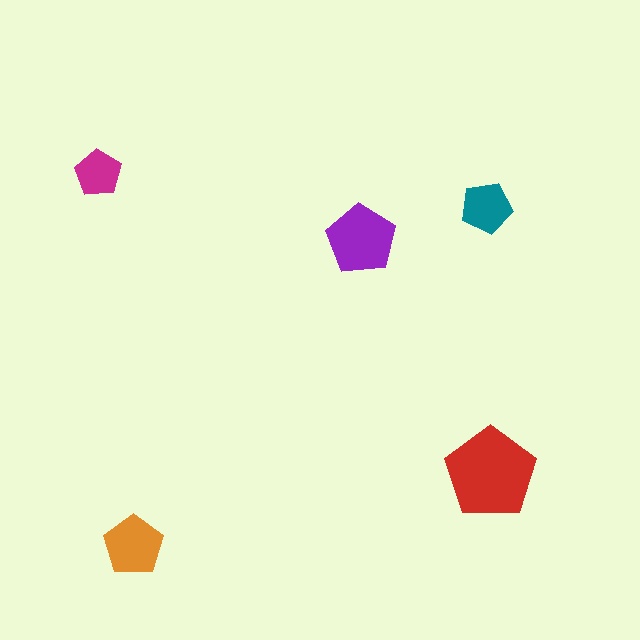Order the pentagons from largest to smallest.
the red one, the purple one, the orange one, the teal one, the magenta one.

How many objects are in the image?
There are 5 objects in the image.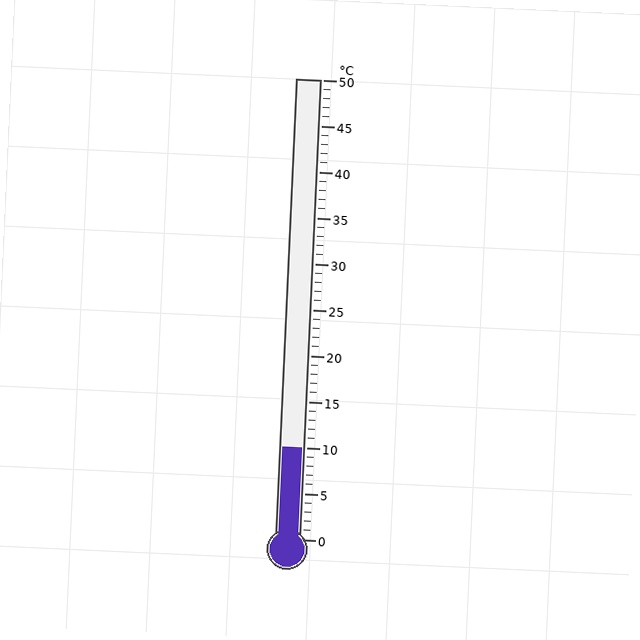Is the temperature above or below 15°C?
The temperature is below 15°C.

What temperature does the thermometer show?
The thermometer shows approximately 10°C.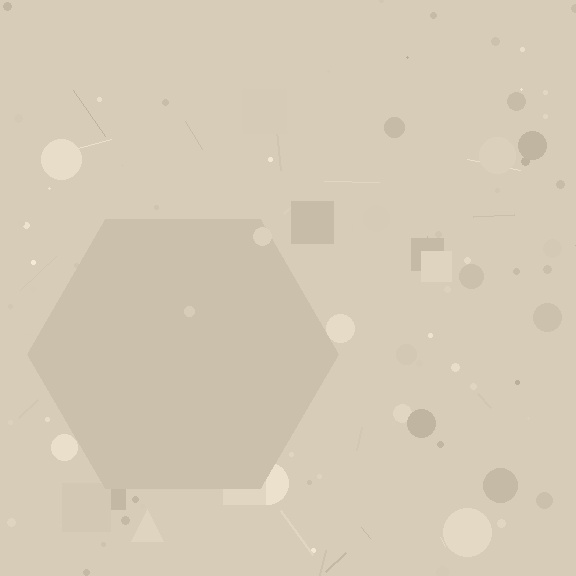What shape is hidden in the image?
A hexagon is hidden in the image.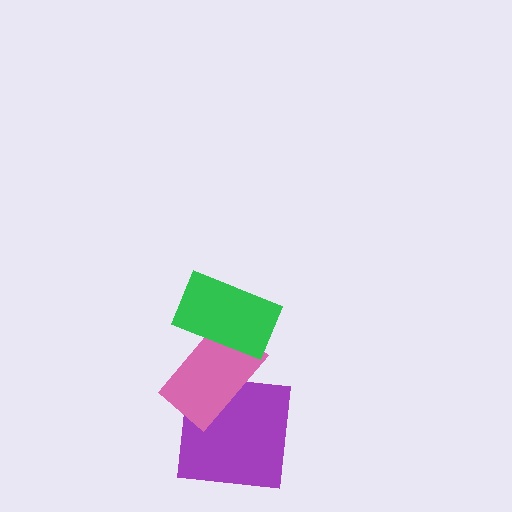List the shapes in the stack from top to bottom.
From top to bottom: the green rectangle, the pink rectangle, the purple square.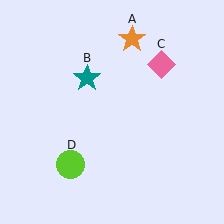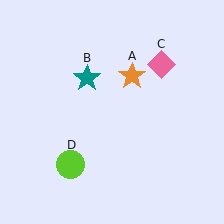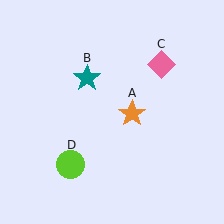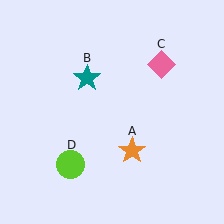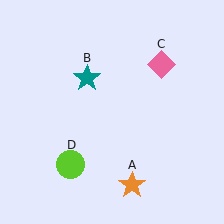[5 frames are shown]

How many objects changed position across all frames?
1 object changed position: orange star (object A).